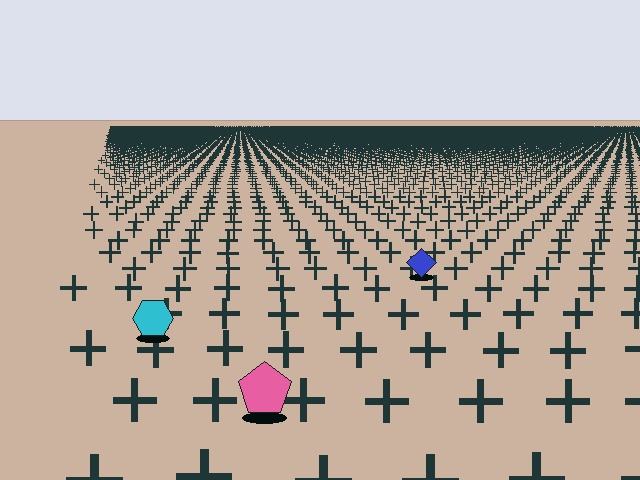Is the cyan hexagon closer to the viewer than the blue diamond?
Yes. The cyan hexagon is closer — you can tell from the texture gradient: the ground texture is coarser near it.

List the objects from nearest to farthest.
From nearest to farthest: the pink pentagon, the cyan hexagon, the blue diamond.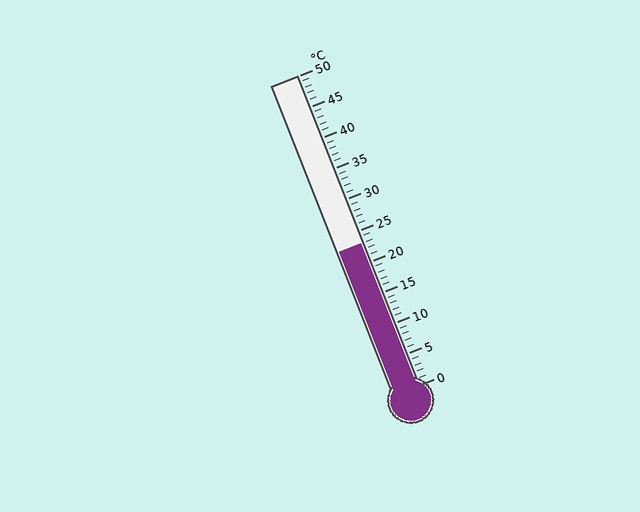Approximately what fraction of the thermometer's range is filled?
The thermometer is filled to approximately 45% of its range.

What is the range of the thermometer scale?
The thermometer scale ranges from 0°C to 50°C.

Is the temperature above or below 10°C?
The temperature is above 10°C.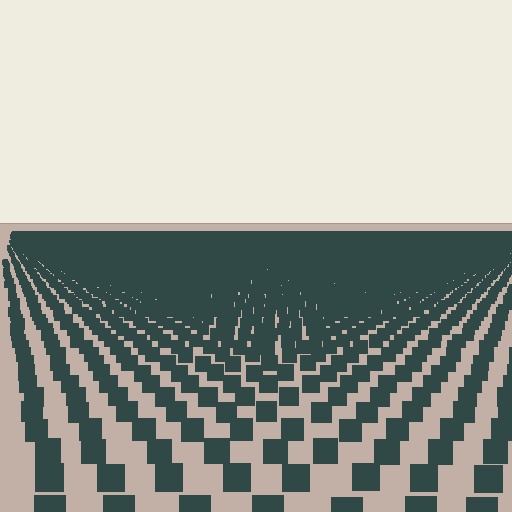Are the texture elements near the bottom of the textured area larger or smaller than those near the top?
Larger. Near the bottom, elements are closer to the viewer and appear at a bigger on-screen size.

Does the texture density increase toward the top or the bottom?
Density increases toward the top.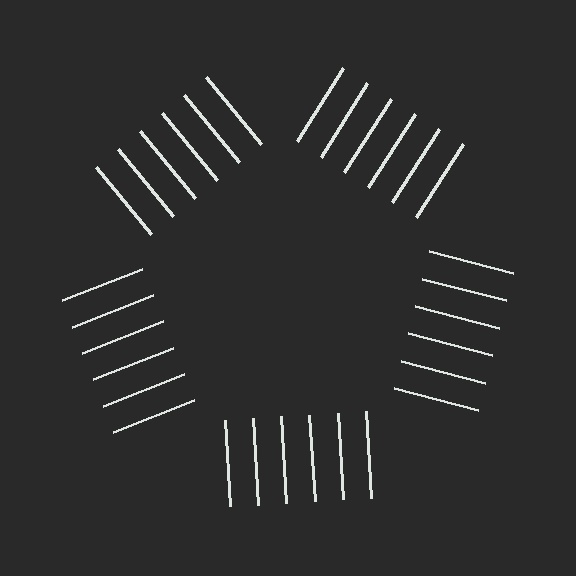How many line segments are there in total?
30 — 6 along each of the 5 edges.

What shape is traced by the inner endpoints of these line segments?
An illusory pentagon — the line segments terminate on its edges but no continuous stroke is drawn.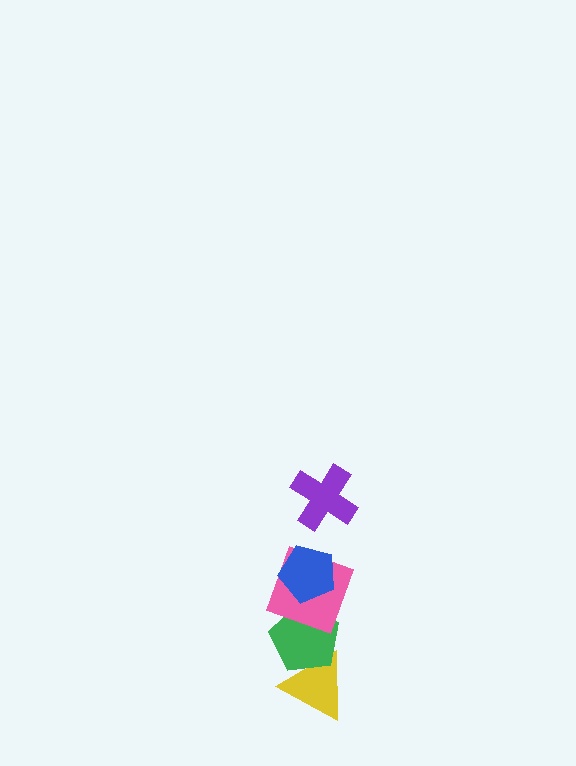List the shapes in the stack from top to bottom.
From top to bottom: the purple cross, the blue pentagon, the pink square, the green pentagon, the yellow triangle.